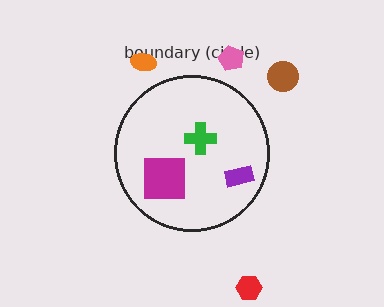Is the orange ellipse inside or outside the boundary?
Outside.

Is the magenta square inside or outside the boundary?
Inside.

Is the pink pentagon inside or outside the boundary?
Outside.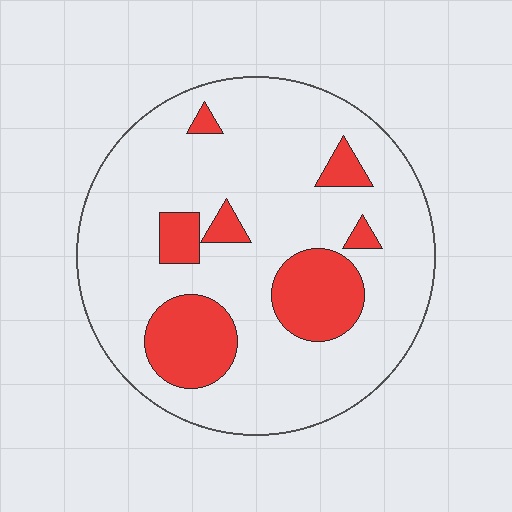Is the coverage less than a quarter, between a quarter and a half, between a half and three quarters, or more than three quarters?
Less than a quarter.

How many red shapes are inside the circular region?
7.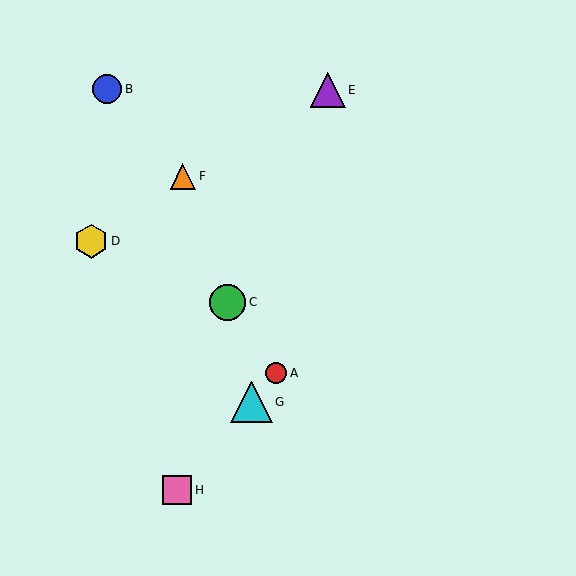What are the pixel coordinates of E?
Object E is at (328, 90).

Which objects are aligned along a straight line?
Objects A, G, H are aligned along a straight line.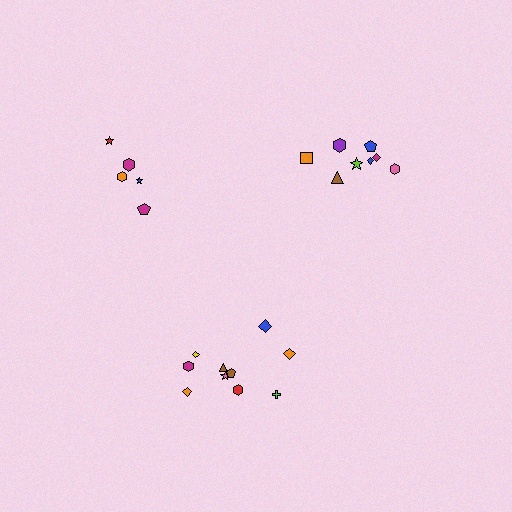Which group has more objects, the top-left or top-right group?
The top-right group.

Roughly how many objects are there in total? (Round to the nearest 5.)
Roughly 25 objects in total.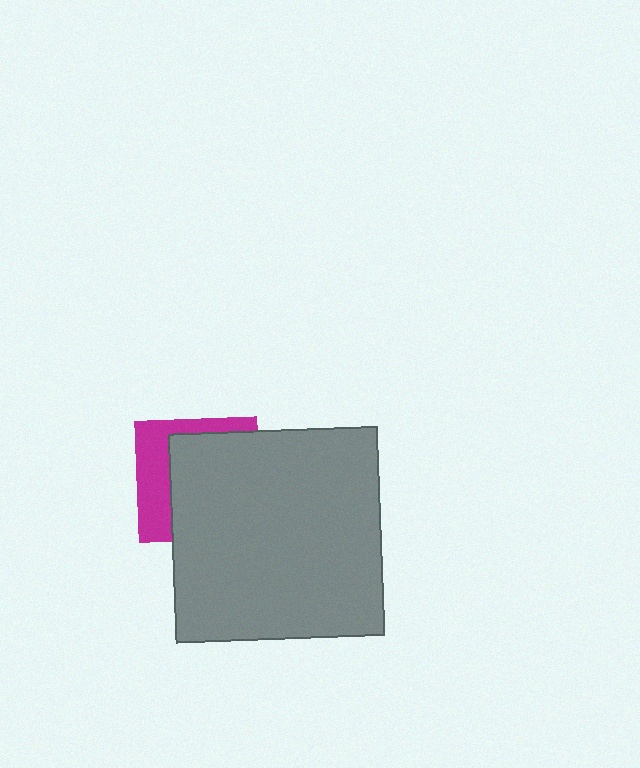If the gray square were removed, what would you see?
You would see the complete magenta square.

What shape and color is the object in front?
The object in front is a gray square.